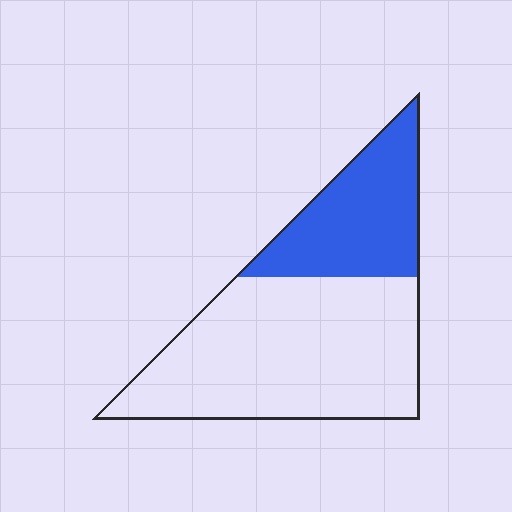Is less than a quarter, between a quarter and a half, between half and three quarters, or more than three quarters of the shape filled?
Between a quarter and a half.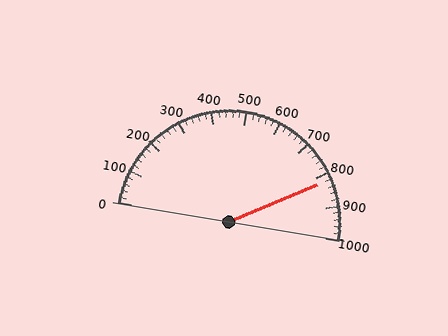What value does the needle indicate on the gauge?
The needle indicates approximately 820.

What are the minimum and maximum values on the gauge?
The gauge ranges from 0 to 1000.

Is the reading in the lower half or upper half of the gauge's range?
The reading is in the upper half of the range (0 to 1000).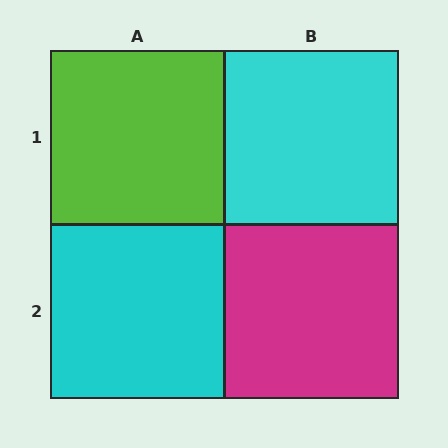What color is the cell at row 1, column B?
Cyan.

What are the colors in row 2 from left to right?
Cyan, magenta.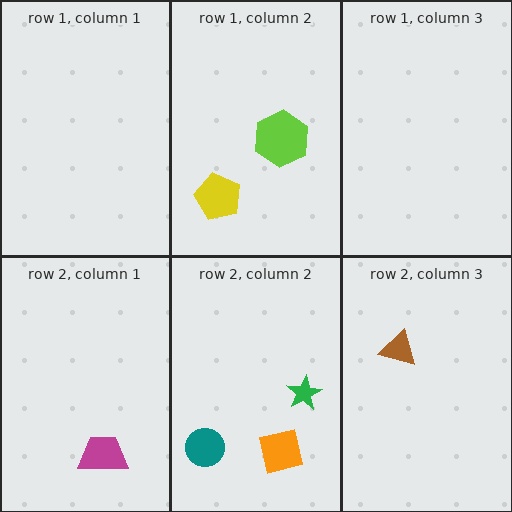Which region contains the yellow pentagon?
The row 1, column 2 region.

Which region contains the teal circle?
The row 2, column 2 region.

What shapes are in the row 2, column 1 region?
The magenta trapezoid.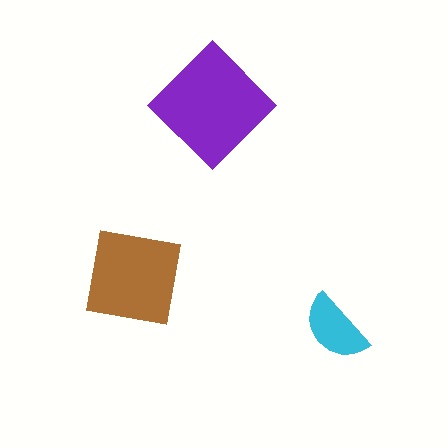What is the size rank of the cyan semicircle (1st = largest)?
3rd.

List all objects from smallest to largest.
The cyan semicircle, the brown square, the purple diamond.